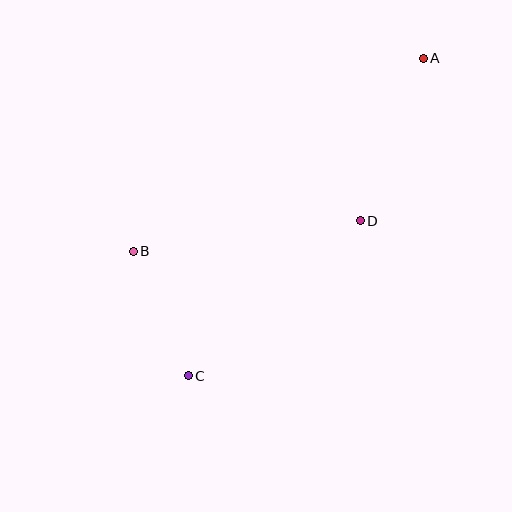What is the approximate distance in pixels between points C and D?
The distance between C and D is approximately 232 pixels.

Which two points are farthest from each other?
Points A and C are farthest from each other.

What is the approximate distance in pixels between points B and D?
The distance between B and D is approximately 229 pixels.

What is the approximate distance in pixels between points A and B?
The distance between A and B is approximately 348 pixels.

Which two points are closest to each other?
Points B and C are closest to each other.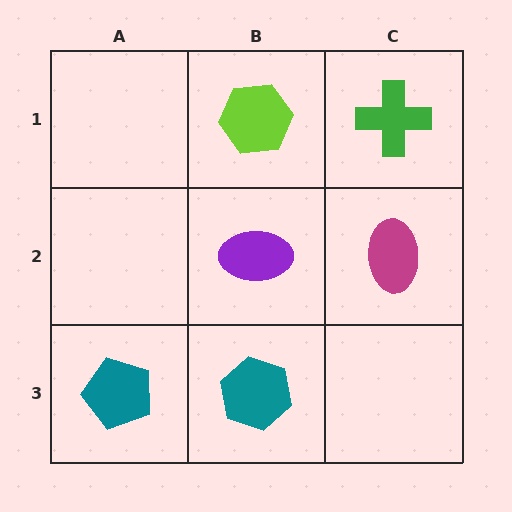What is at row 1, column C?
A green cross.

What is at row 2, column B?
A purple ellipse.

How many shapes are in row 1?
2 shapes.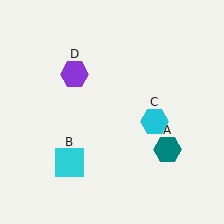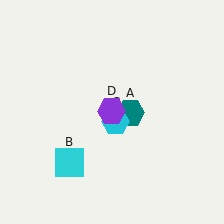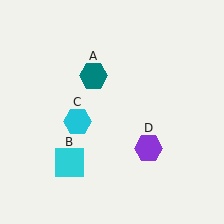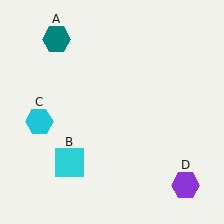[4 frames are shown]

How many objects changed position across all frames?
3 objects changed position: teal hexagon (object A), cyan hexagon (object C), purple hexagon (object D).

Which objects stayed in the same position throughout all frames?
Cyan square (object B) remained stationary.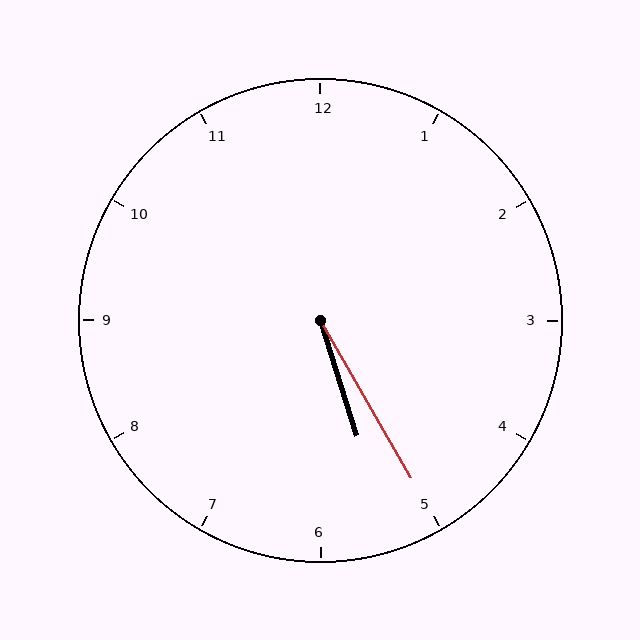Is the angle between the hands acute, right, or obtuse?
It is acute.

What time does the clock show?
5:25.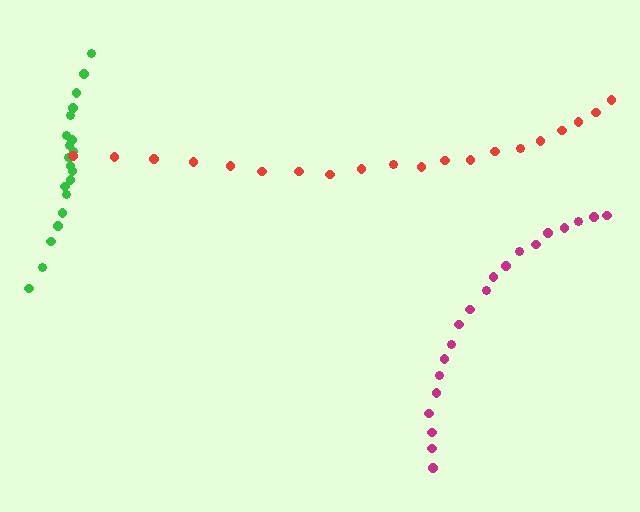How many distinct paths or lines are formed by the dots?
There are 3 distinct paths.